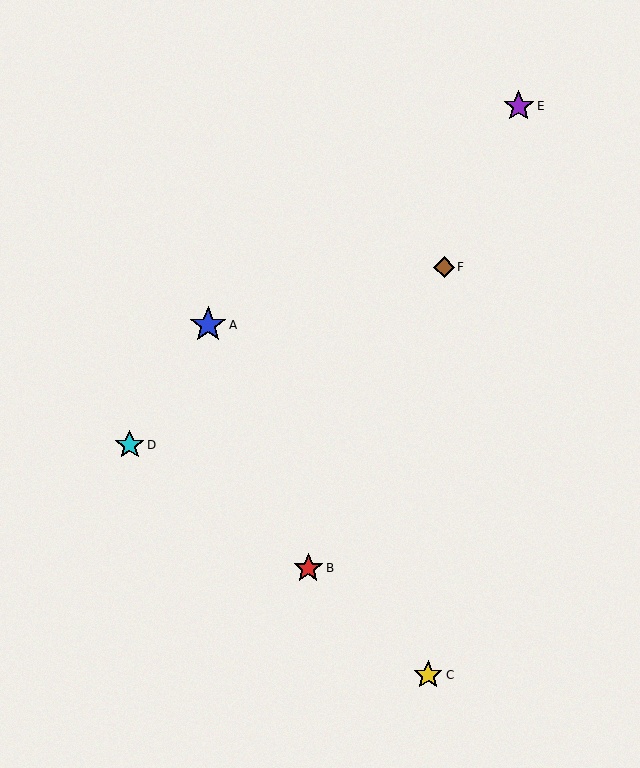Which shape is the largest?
The blue star (labeled A) is the largest.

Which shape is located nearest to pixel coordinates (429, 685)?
The yellow star (labeled C) at (428, 675) is nearest to that location.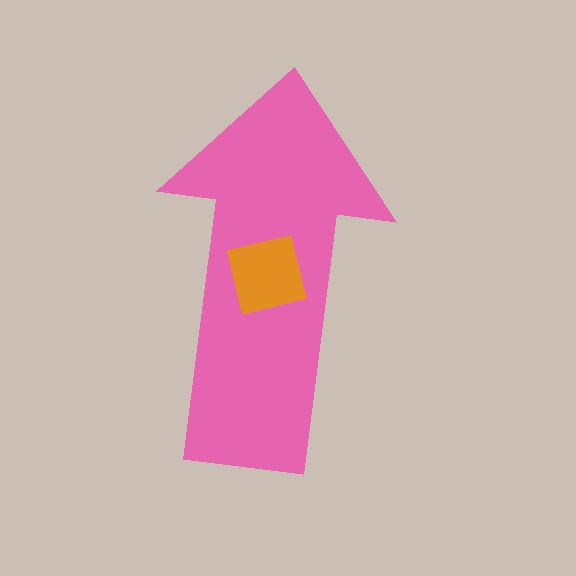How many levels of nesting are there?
2.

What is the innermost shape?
The orange square.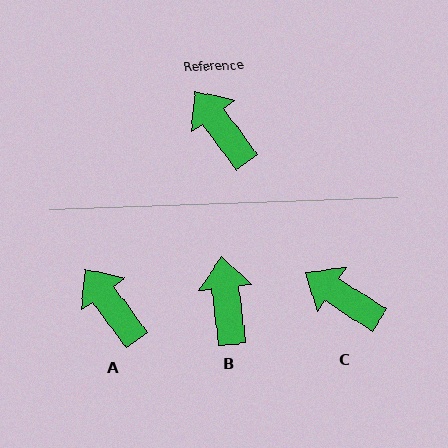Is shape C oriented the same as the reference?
No, it is off by about 21 degrees.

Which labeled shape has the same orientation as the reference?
A.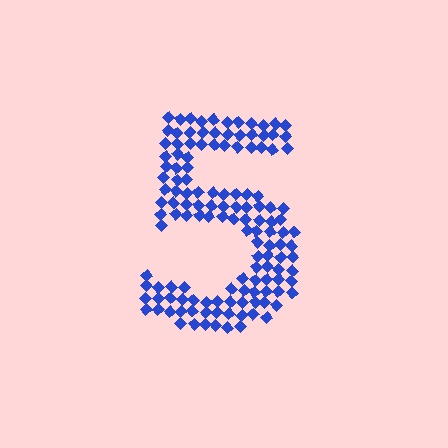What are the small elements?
The small elements are diamonds.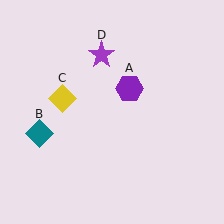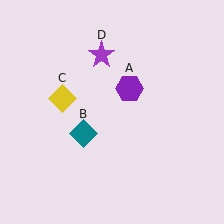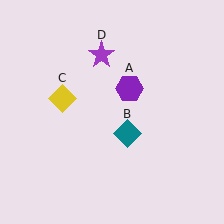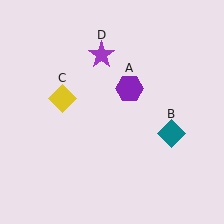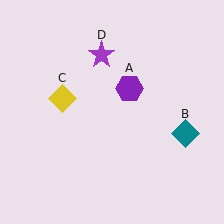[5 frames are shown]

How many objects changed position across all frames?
1 object changed position: teal diamond (object B).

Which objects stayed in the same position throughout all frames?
Purple hexagon (object A) and yellow diamond (object C) and purple star (object D) remained stationary.